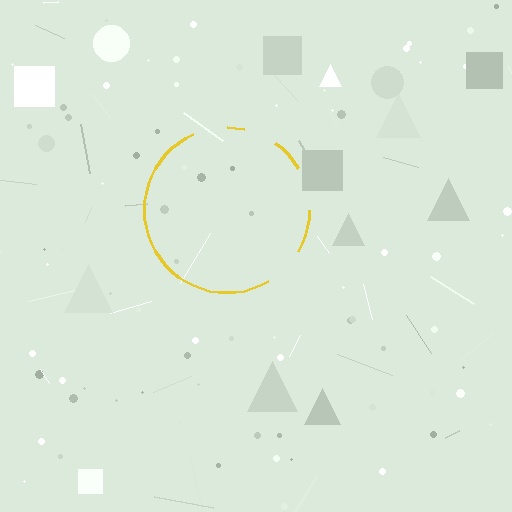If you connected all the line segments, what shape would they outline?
They would outline a circle.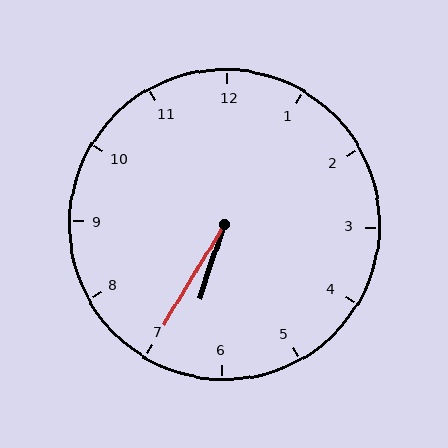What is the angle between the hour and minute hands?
Approximately 12 degrees.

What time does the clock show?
6:35.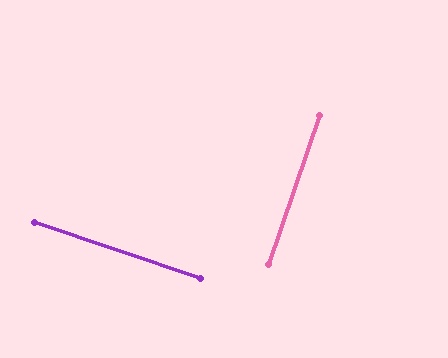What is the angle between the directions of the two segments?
Approximately 90 degrees.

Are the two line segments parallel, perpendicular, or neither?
Perpendicular — they meet at approximately 90°.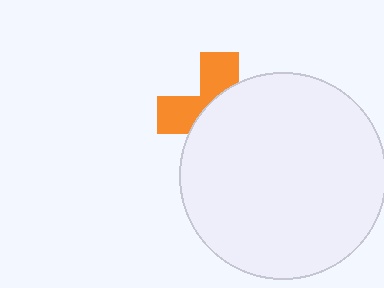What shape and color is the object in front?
The object in front is a white circle.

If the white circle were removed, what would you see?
You would see the complete orange cross.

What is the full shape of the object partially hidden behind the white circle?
The partially hidden object is an orange cross.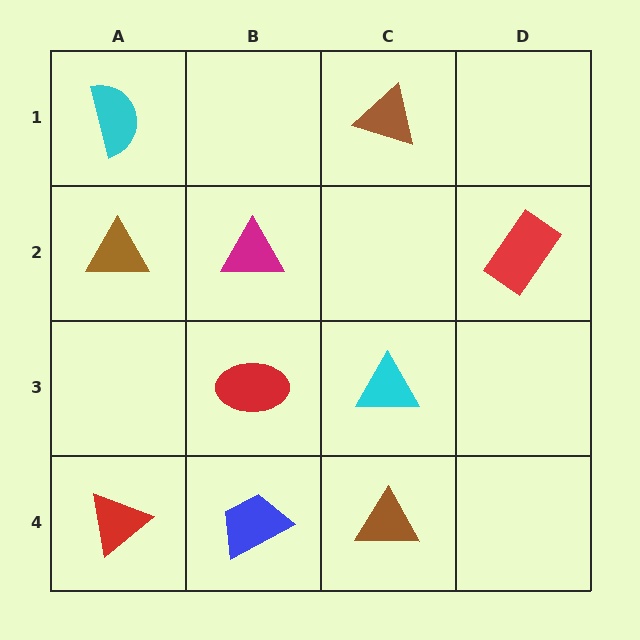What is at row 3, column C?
A cyan triangle.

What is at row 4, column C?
A brown triangle.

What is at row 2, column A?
A brown triangle.